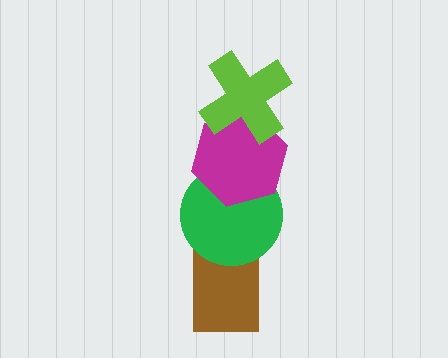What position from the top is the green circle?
The green circle is 3rd from the top.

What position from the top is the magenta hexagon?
The magenta hexagon is 2nd from the top.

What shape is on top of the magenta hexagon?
The lime cross is on top of the magenta hexagon.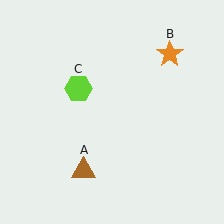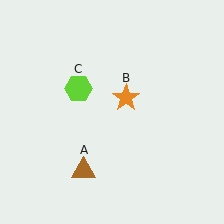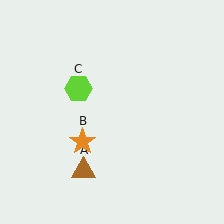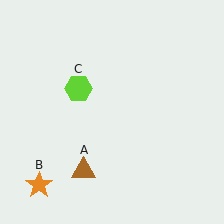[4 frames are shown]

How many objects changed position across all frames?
1 object changed position: orange star (object B).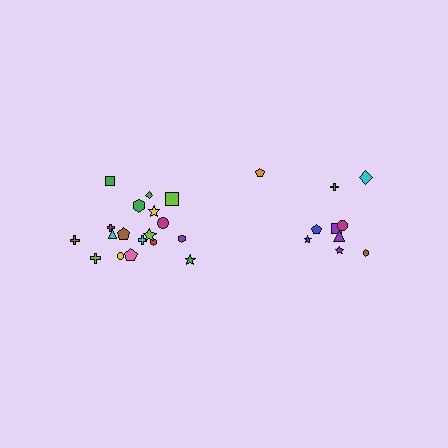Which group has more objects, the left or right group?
The left group.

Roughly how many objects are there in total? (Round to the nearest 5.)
Roughly 30 objects in total.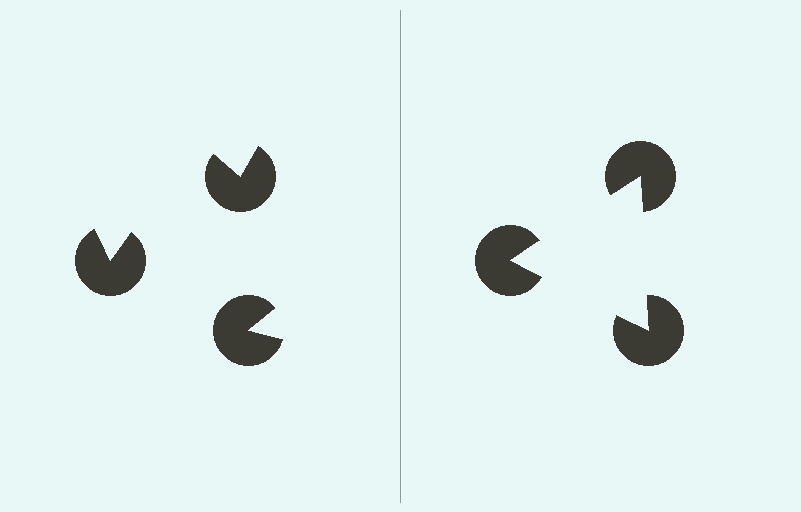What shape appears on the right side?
An illusory triangle.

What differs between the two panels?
The pac-man discs are positioned identically on both sides; only the wedge orientations differ. On the right they align to a triangle; on the left they are misaligned.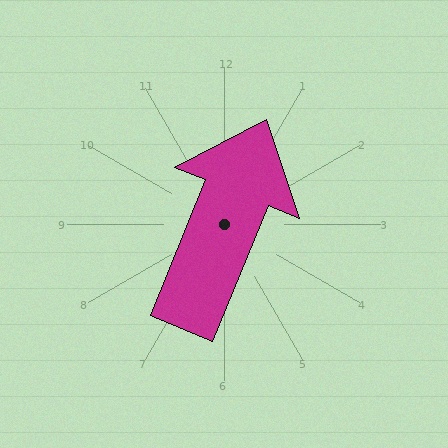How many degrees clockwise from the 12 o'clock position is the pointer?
Approximately 22 degrees.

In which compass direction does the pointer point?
North.